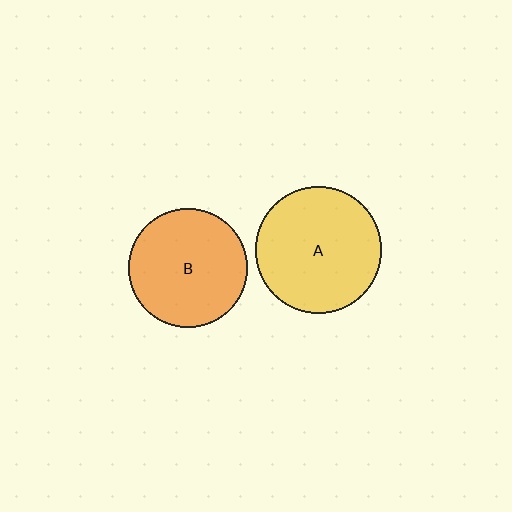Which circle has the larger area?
Circle A (yellow).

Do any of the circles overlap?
No, none of the circles overlap.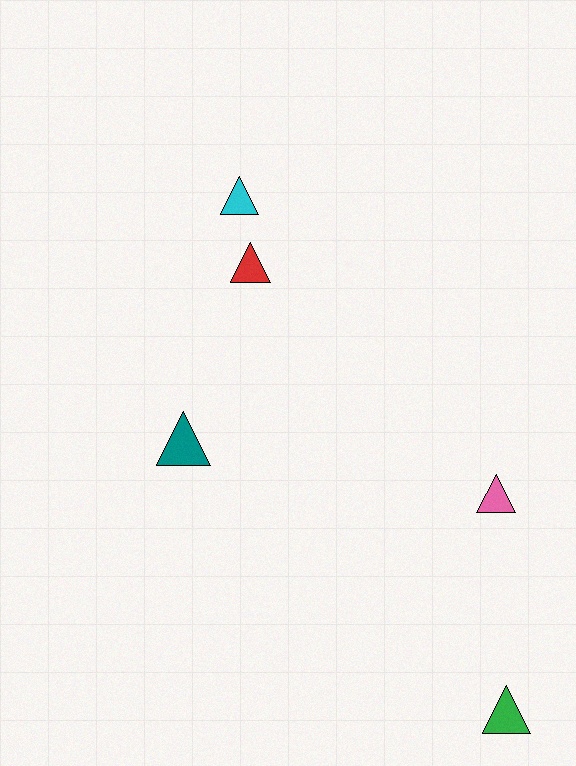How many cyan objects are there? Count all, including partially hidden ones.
There is 1 cyan object.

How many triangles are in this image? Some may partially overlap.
There are 5 triangles.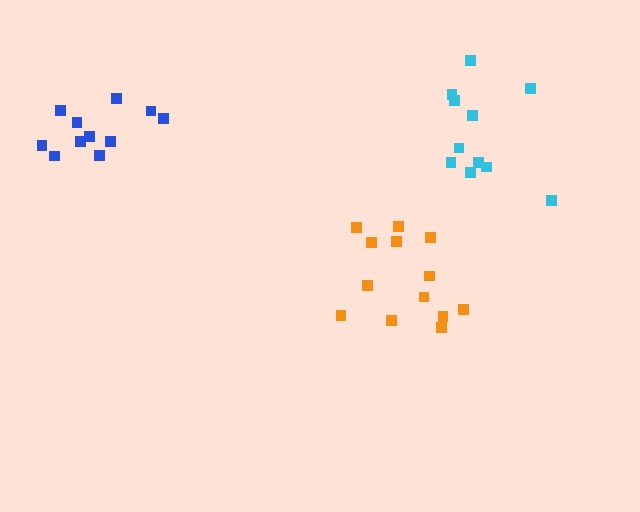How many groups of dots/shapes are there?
There are 3 groups.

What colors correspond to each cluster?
The clusters are colored: orange, blue, cyan.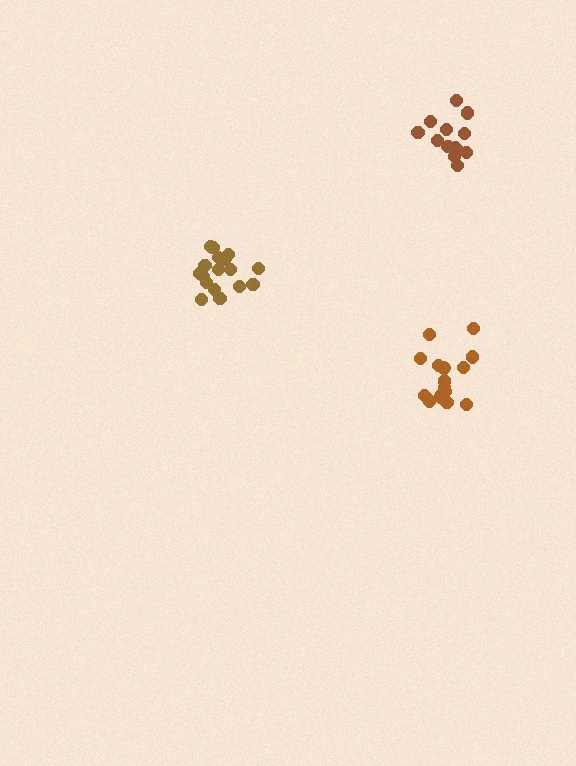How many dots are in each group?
Group 1: 17 dots, Group 2: 16 dots, Group 3: 13 dots (46 total).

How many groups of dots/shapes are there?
There are 3 groups.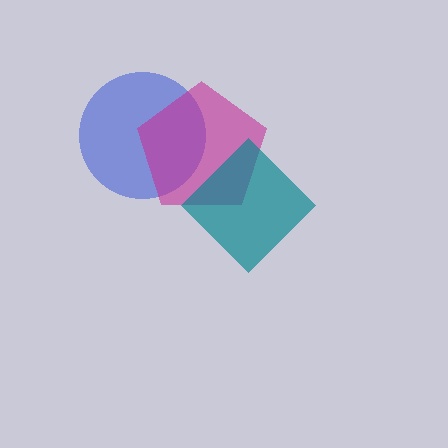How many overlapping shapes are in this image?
There are 3 overlapping shapes in the image.